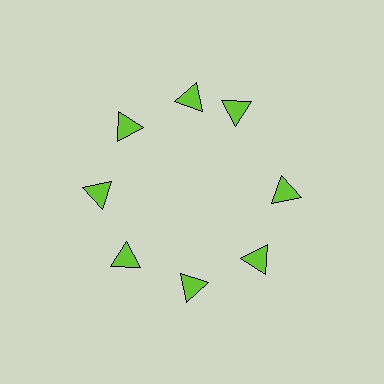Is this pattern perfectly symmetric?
No. The 8 lime triangles are arranged in a ring, but one element near the 2 o'clock position is rotated out of alignment along the ring, breaking the 8-fold rotational symmetry.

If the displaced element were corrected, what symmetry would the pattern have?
It would have 8-fold rotational symmetry — the pattern would map onto itself every 45 degrees.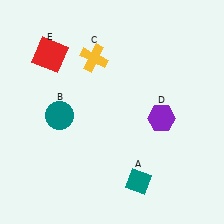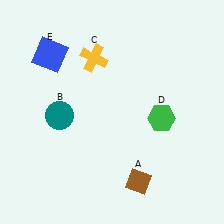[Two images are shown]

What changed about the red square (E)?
In Image 1, E is red. In Image 2, it changed to blue.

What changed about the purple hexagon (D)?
In Image 1, D is purple. In Image 2, it changed to green.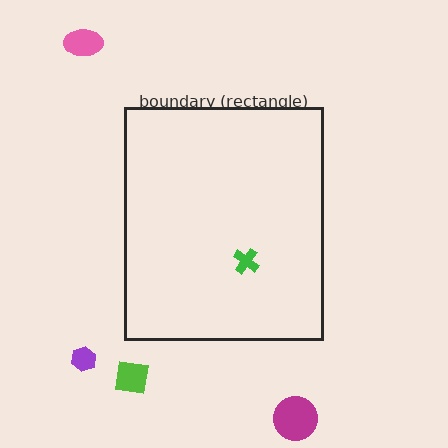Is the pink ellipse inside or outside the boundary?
Outside.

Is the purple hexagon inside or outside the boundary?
Outside.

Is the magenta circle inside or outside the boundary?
Outside.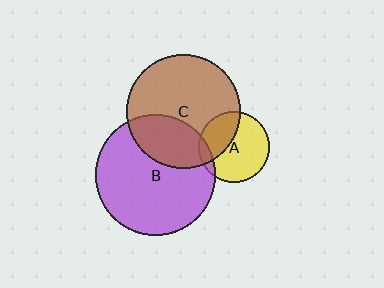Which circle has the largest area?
Circle B (purple).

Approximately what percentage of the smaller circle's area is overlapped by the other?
Approximately 10%.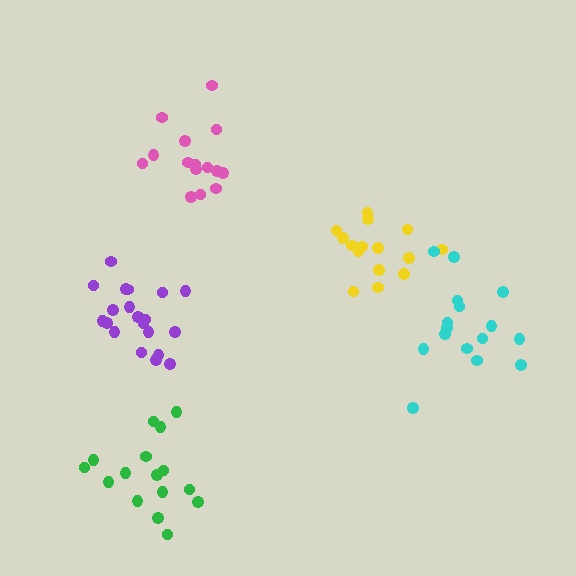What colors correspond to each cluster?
The clusters are colored: pink, yellow, green, cyan, purple.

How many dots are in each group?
Group 1: 15 dots, Group 2: 15 dots, Group 3: 16 dots, Group 4: 16 dots, Group 5: 20 dots (82 total).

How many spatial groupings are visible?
There are 5 spatial groupings.